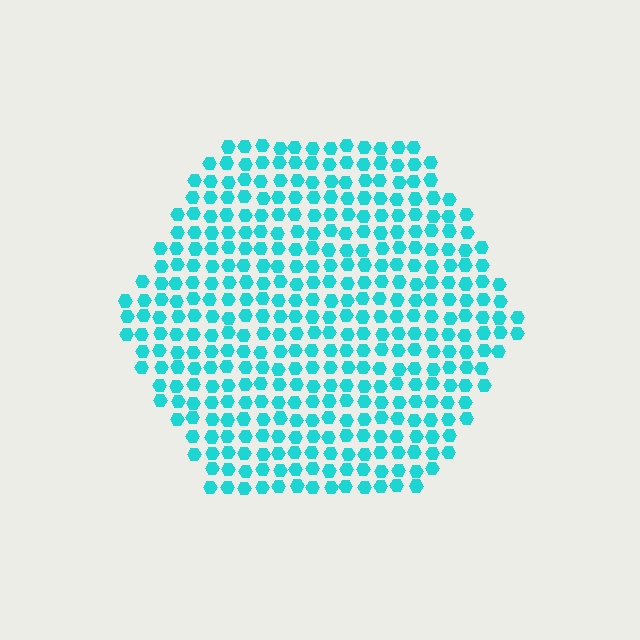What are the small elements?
The small elements are hexagons.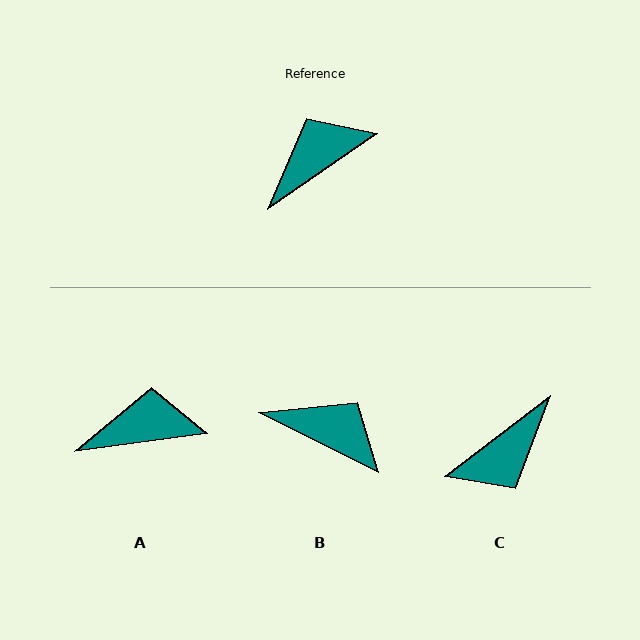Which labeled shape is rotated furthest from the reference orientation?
C, about 177 degrees away.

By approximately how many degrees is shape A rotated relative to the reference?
Approximately 27 degrees clockwise.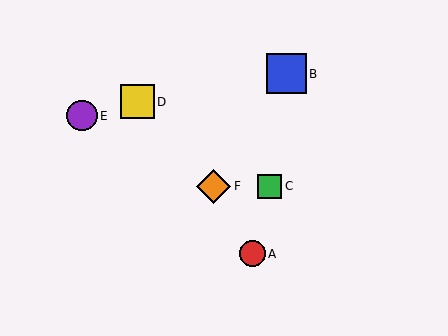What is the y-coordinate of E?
Object E is at y≈116.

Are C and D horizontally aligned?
No, C is at y≈186 and D is at y≈102.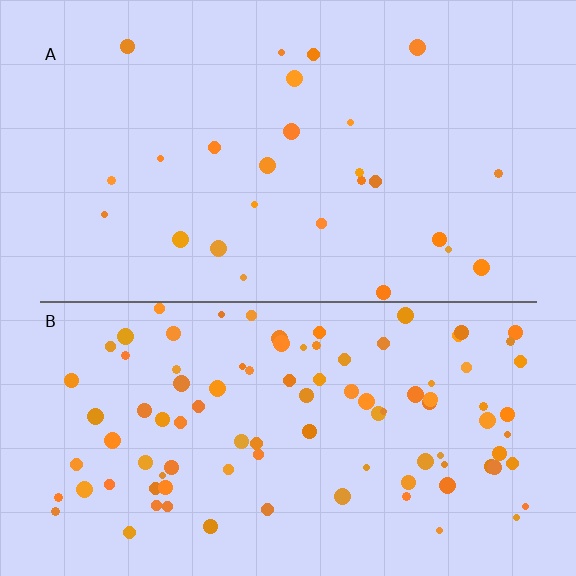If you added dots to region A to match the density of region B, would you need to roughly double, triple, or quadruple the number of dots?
Approximately quadruple.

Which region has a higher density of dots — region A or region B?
B (the bottom).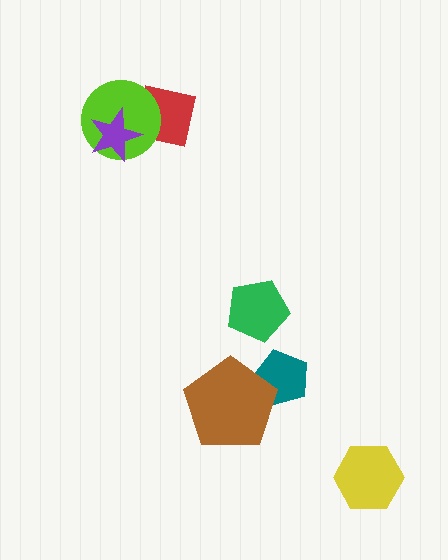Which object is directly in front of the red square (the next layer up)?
The lime circle is directly in front of the red square.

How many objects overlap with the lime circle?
2 objects overlap with the lime circle.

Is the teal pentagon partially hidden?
Yes, it is partially covered by another shape.